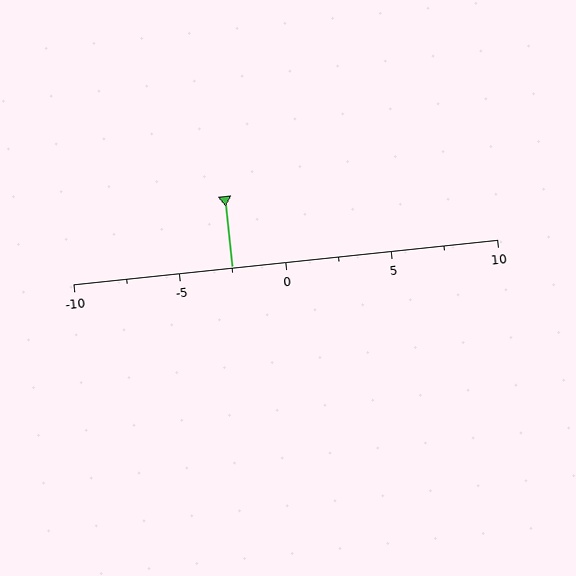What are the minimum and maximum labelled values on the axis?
The axis runs from -10 to 10.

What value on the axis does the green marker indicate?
The marker indicates approximately -2.5.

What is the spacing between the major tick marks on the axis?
The major ticks are spaced 5 apart.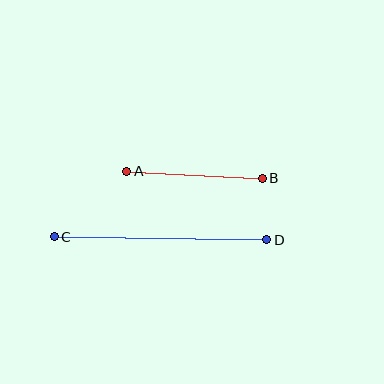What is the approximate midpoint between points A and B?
The midpoint is at approximately (194, 175) pixels.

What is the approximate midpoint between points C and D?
The midpoint is at approximately (161, 238) pixels.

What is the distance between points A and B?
The distance is approximately 136 pixels.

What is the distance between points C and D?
The distance is approximately 213 pixels.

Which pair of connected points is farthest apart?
Points C and D are farthest apart.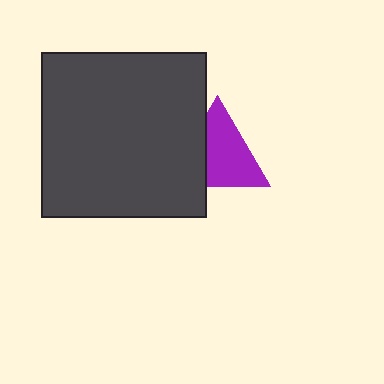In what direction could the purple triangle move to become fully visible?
The purple triangle could move right. That would shift it out from behind the dark gray square entirely.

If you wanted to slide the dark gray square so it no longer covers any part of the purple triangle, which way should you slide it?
Slide it left — that is the most direct way to separate the two shapes.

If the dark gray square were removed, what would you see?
You would see the complete purple triangle.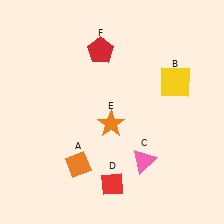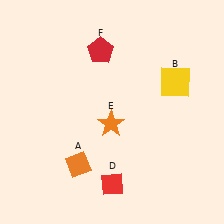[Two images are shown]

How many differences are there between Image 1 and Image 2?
There is 1 difference between the two images.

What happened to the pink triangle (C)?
The pink triangle (C) was removed in Image 2. It was in the bottom-right area of Image 1.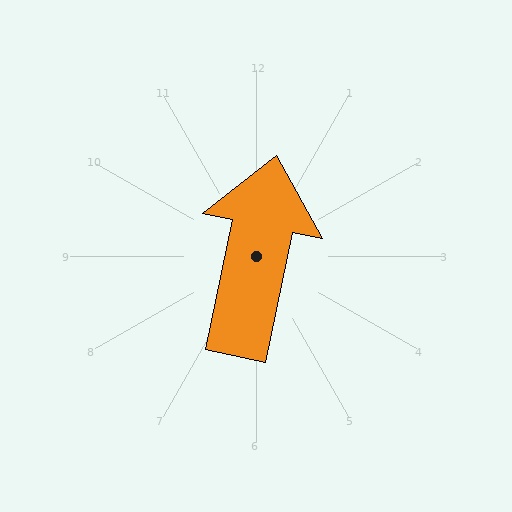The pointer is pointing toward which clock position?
Roughly 12 o'clock.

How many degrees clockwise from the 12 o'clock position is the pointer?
Approximately 12 degrees.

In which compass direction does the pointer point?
North.